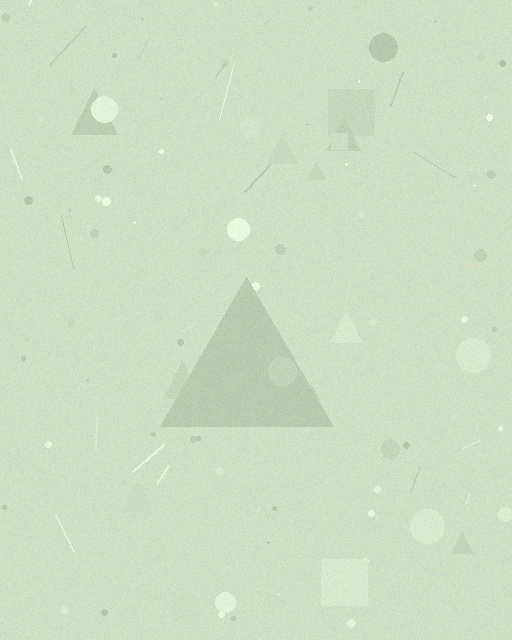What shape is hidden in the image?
A triangle is hidden in the image.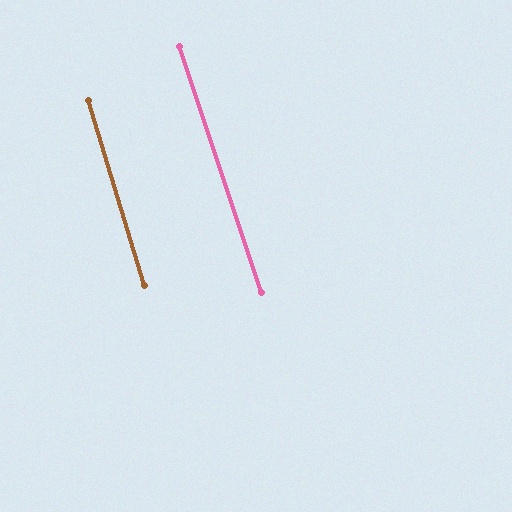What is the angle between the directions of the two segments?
Approximately 2 degrees.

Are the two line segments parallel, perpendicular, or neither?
Parallel — their directions differ by only 1.7°.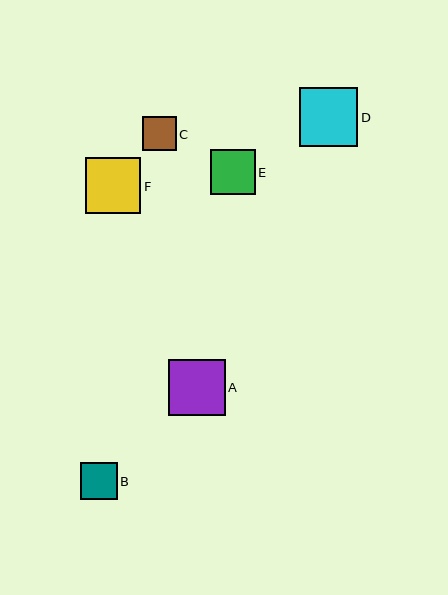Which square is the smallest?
Square C is the smallest with a size of approximately 34 pixels.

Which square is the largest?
Square D is the largest with a size of approximately 58 pixels.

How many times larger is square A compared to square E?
Square A is approximately 1.3 times the size of square E.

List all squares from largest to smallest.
From largest to smallest: D, A, F, E, B, C.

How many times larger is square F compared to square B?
Square F is approximately 1.5 times the size of square B.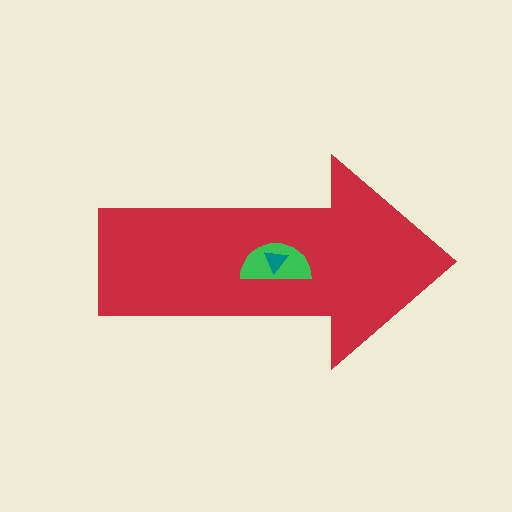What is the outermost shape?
The red arrow.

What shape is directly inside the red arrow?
The green semicircle.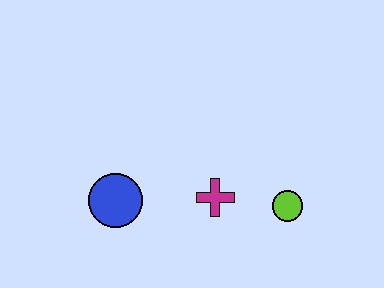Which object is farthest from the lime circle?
The blue circle is farthest from the lime circle.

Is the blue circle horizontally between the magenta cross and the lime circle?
No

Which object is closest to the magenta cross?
The lime circle is closest to the magenta cross.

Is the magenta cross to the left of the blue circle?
No